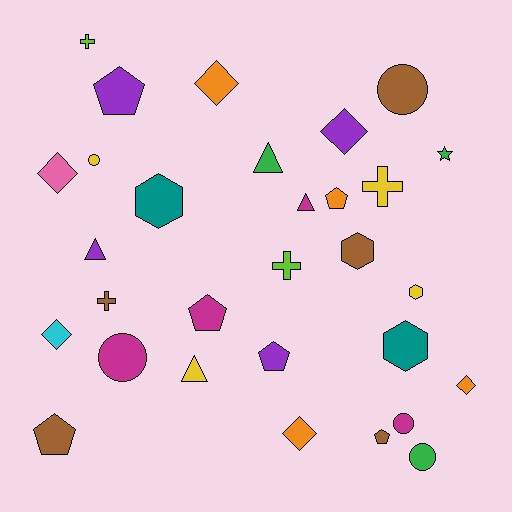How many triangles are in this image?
There are 4 triangles.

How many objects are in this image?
There are 30 objects.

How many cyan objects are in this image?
There is 1 cyan object.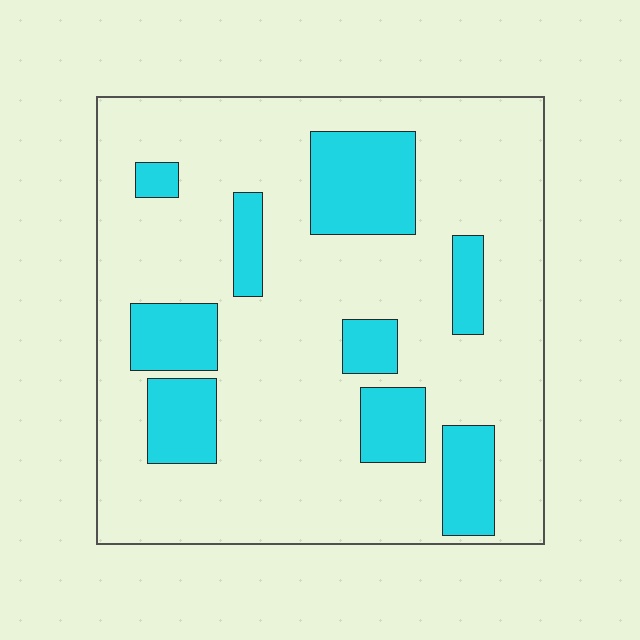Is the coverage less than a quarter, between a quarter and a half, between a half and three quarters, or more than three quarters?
Less than a quarter.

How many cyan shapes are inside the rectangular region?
9.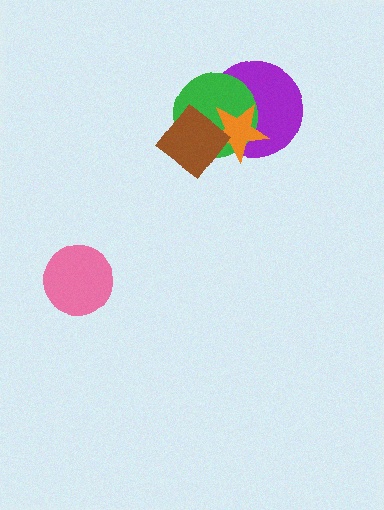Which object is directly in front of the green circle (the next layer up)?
The orange star is directly in front of the green circle.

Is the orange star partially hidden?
Yes, it is partially covered by another shape.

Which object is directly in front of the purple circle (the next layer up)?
The green circle is directly in front of the purple circle.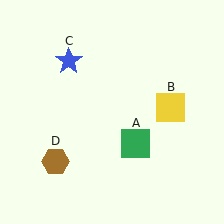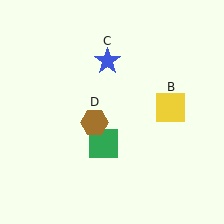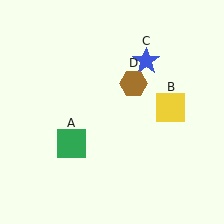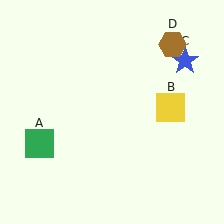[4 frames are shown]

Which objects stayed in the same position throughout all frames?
Yellow square (object B) remained stationary.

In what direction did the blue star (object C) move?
The blue star (object C) moved right.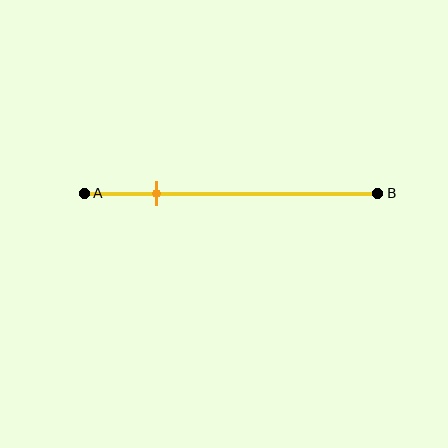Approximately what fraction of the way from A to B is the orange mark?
The orange mark is approximately 25% of the way from A to B.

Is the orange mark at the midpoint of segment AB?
No, the mark is at about 25% from A, not at the 50% midpoint.